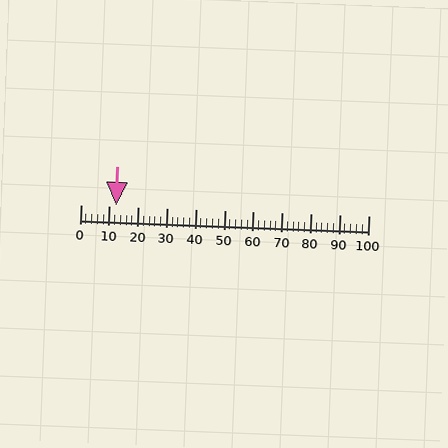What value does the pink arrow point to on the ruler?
The pink arrow points to approximately 12.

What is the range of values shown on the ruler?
The ruler shows values from 0 to 100.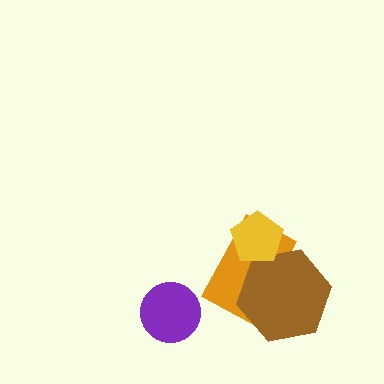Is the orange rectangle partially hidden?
Yes, it is partially covered by another shape.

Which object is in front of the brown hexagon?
The yellow pentagon is in front of the brown hexagon.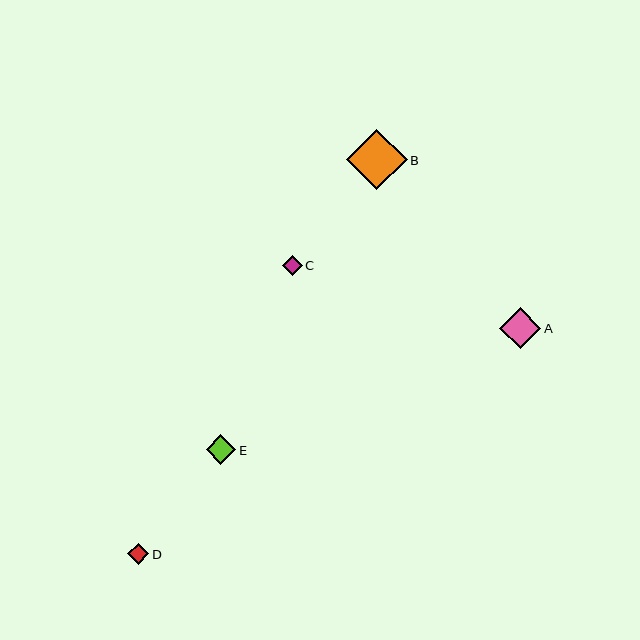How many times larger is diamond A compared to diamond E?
Diamond A is approximately 1.4 times the size of diamond E.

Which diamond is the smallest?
Diamond C is the smallest with a size of approximately 20 pixels.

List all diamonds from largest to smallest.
From largest to smallest: B, A, E, D, C.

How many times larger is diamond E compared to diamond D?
Diamond E is approximately 1.4 times the size of diamond D.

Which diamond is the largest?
Diamond B is the largest with a size of approximately 60 pixels.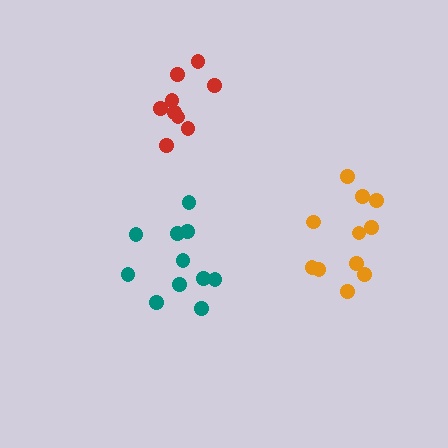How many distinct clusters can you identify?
There are 3 distinct clusters.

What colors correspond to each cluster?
The clusters are colored: red, teal, orange.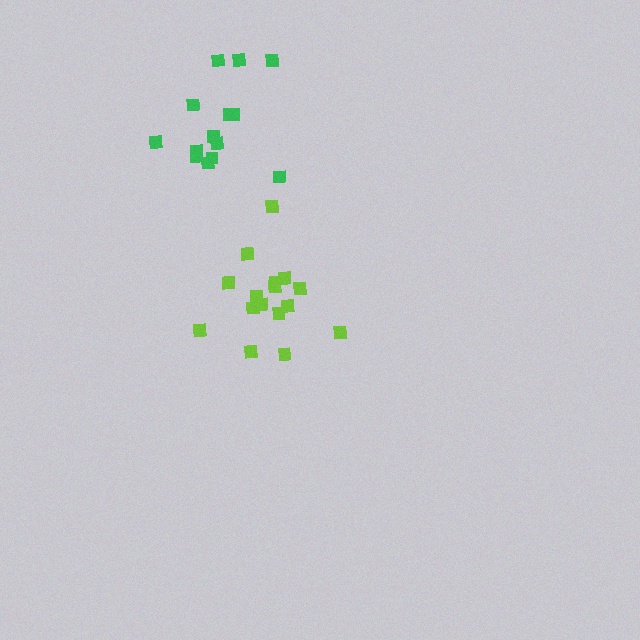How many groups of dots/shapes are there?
There are 2 groups.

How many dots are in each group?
Group 1: 16 dots, Group 2: 14 dots (30 total).